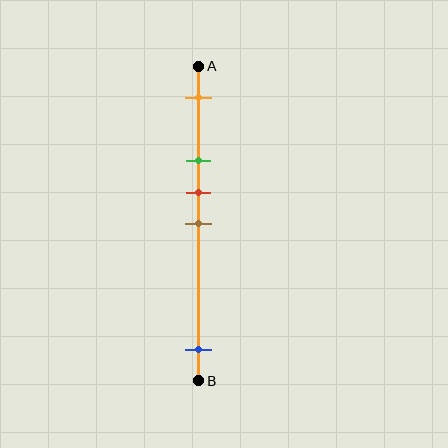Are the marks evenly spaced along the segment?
No, the marks are not evenly spaced.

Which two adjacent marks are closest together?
The red and brown marks are the closest adjacent pair.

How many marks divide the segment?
There are 5 marks dividing the segment.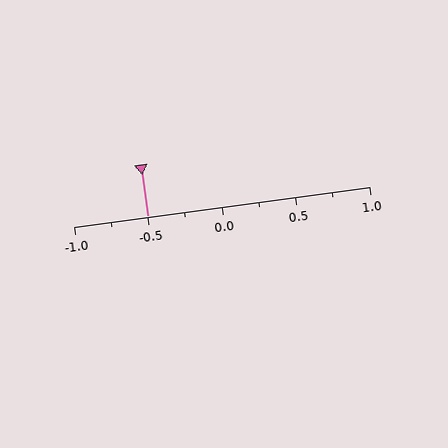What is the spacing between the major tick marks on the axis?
The major ticks are spaced 0.5 apart.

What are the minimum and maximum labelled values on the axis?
The axis runs from -1.0 to 1.0.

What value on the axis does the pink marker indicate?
The marker indicates approximately -0.5.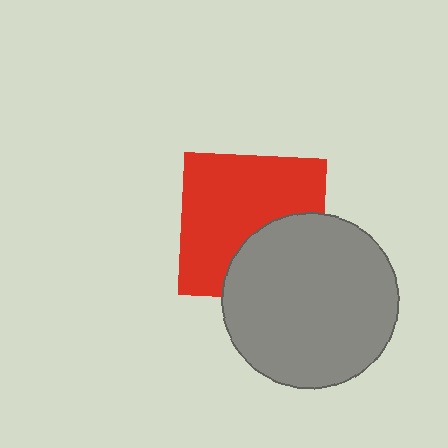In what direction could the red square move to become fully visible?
The red square could move toward the upper-left. That would shift it out from behind the gray circle entirely.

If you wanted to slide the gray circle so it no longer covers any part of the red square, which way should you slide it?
Slide it toward the lower-right — that is the most direct way to separate the two shapes.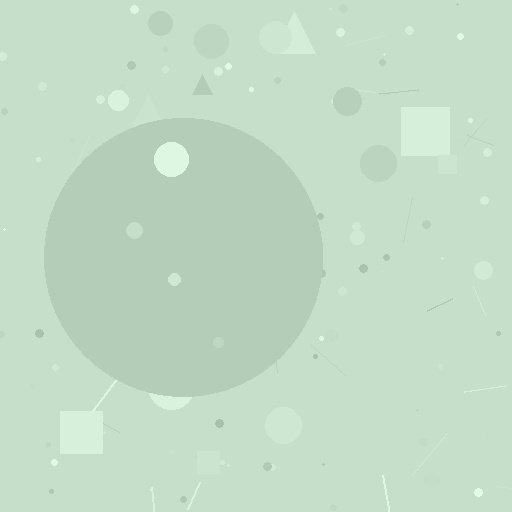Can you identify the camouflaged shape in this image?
The camouflaged shape is a circle.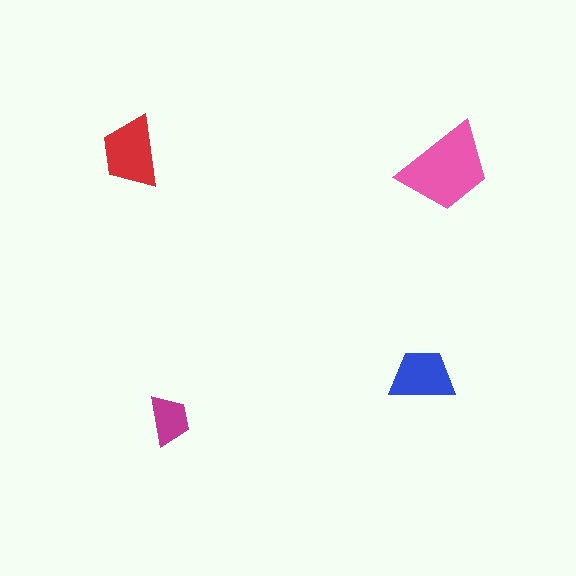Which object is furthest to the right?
The pink trapezoid is rightmost.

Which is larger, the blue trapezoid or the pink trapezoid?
The pink one.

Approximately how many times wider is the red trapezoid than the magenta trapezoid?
About 1.5 times wider.